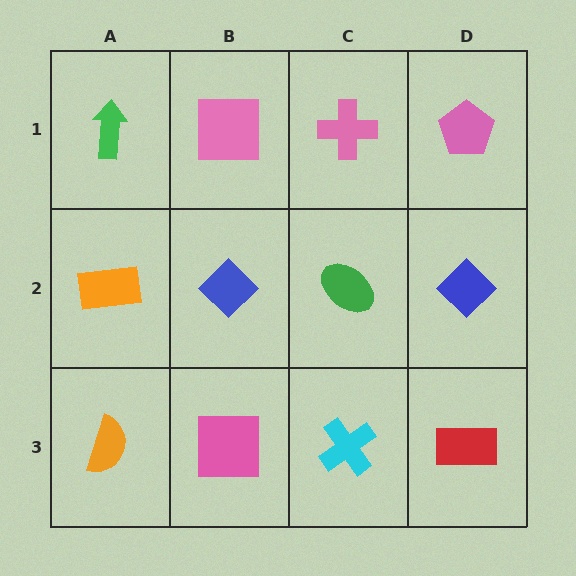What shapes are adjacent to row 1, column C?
A green ellipse (row 2, column C), a pink square (row 1, column B), a pink pentagon (row 1, column D).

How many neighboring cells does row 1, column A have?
2.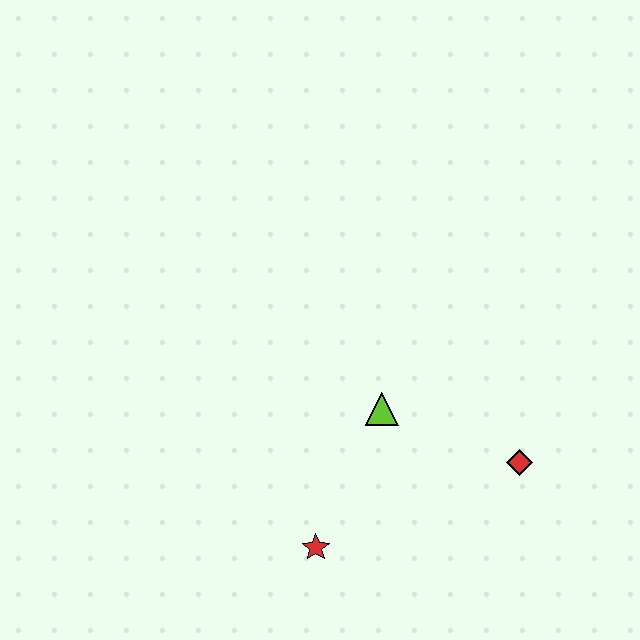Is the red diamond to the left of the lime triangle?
No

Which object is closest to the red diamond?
The lime triangle is closest to the red diamond.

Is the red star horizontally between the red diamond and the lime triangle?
No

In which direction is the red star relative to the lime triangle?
The red star is below the lime triangle.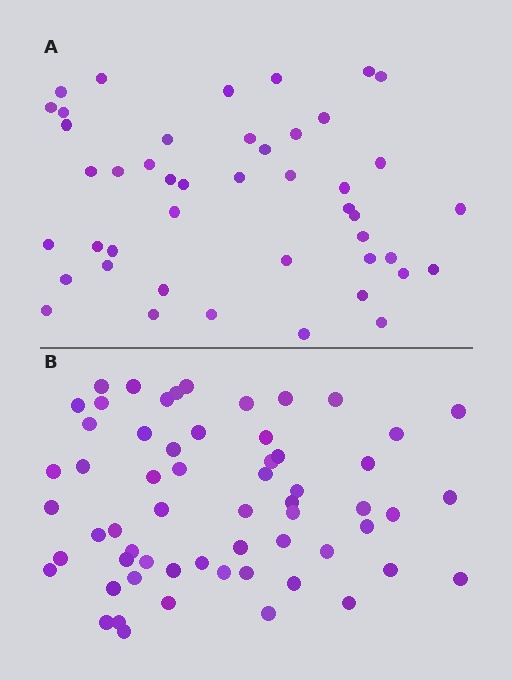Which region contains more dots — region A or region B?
Region B (the bottom region) has more dots.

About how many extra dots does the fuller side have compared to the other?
Region B has approximately 15 more dots than region A.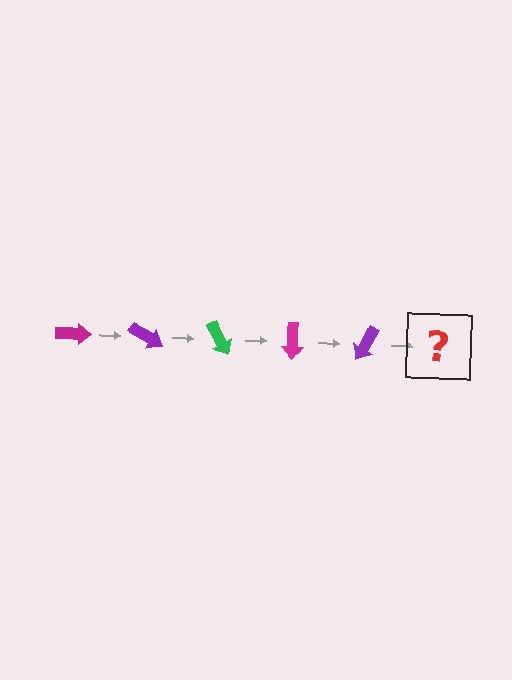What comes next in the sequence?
The next element should be a green arrow, rotated 150 degrees from the start.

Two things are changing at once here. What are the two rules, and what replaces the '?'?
The two rules are that it rotates 30 degrees each step and the color cycles through magenta, purple, and green. The '?' should be a green arrow, rotated 150 degrees from the start.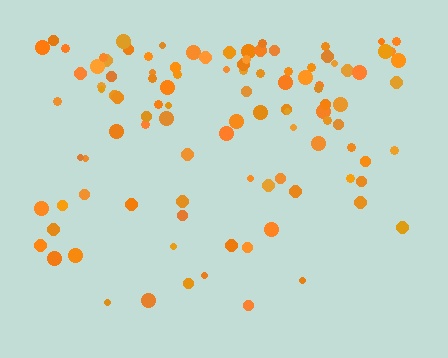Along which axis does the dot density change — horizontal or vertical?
Vertical.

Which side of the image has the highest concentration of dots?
The top.